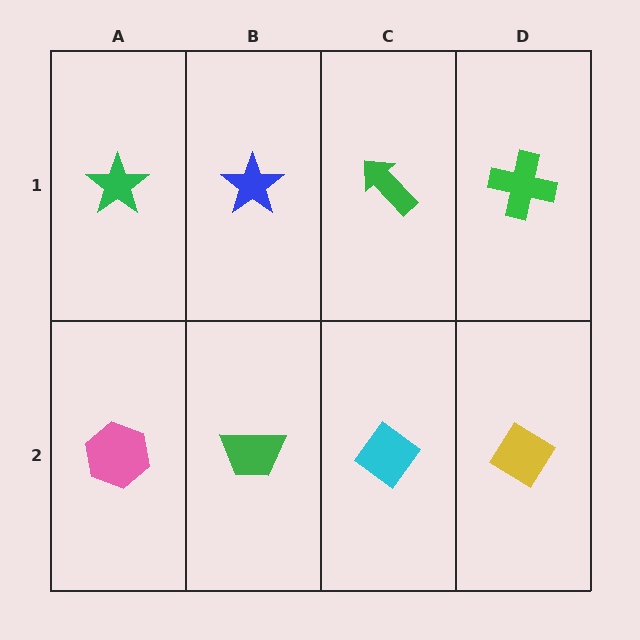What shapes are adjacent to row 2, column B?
A blue star (row 1, column B), a pink hexagon (row 2, column A), a cyan diamond (row 2, column C).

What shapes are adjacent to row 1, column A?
A pink hexagon (row 2, column A), a blue star (row 1, column B).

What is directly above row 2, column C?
A green arrow.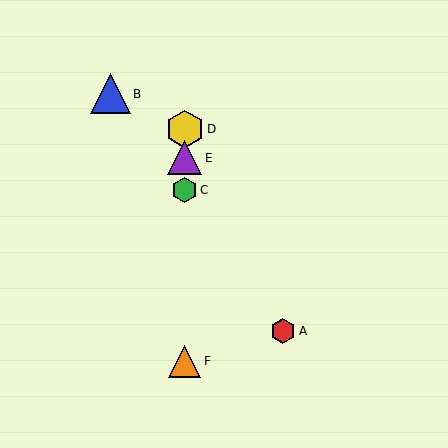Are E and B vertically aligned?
No, E is at x≈185 and B is at x≈110.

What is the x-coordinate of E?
Object E is at x≈185.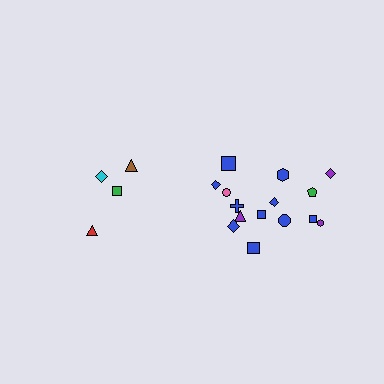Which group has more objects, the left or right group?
The right group.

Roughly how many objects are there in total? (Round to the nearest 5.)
Roughly 20 objects in total.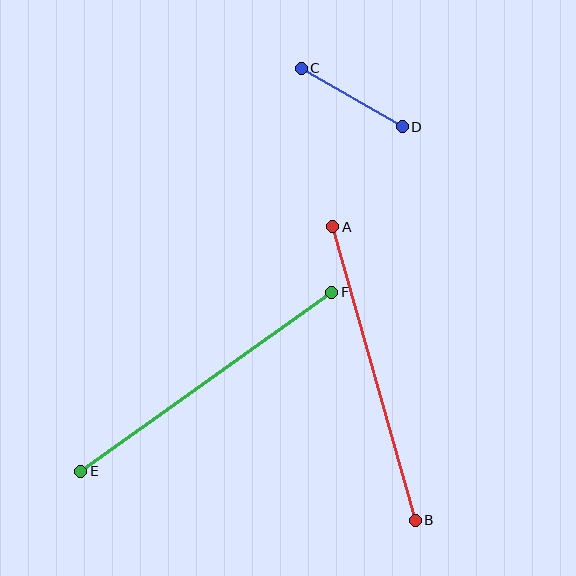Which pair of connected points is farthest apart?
Points E and F are farthest apart.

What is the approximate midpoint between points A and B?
The midpoint is at approximately (374, 374) pixels.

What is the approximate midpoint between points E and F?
The midpoint is at approximately (206, 382) pixels.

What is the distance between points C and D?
The distance is approximately 117 pixels.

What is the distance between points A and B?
The distance is approximately 305 pixels.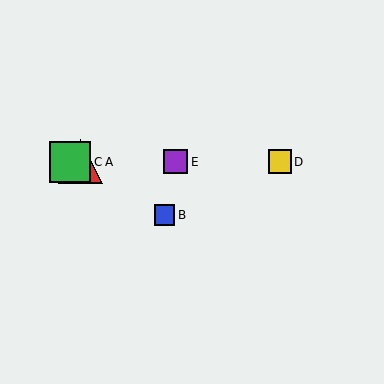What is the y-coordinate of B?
Object B is at y≈215.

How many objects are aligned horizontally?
4 objects (A, C, D, E) are aligned horizontally.